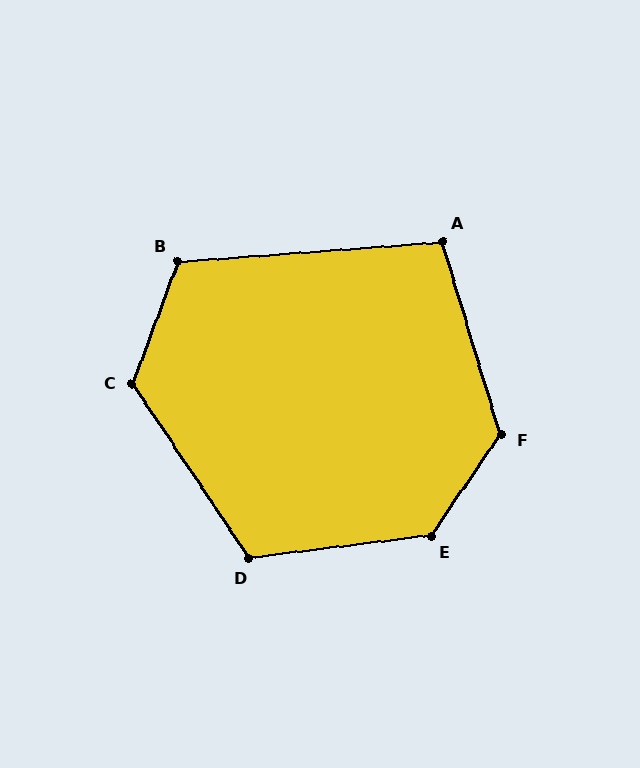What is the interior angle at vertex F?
Approximately 128 degrees (obtuse).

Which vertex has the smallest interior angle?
A, at approximately 102 degrees.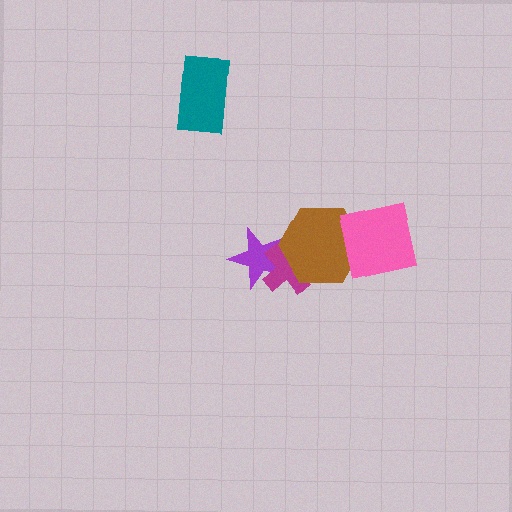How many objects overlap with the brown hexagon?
3 objects overlap with the brown hexagon.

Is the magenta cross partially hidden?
Yes, it is partially covered by another shape.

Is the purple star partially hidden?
Yes, it is partially covered by another shape.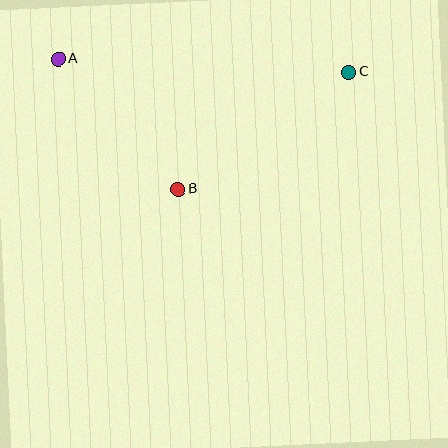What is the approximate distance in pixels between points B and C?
The distance between B and C is approximately 207 pixels.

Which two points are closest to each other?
Points A and B are closest to each other.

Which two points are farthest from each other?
Points A and C are farthest from each other.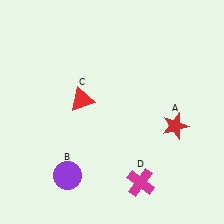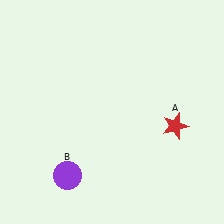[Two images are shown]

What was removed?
The red triangle (C), the magenta cross (D) were removed in Image 2.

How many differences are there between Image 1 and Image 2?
There are 2 differences between the two images.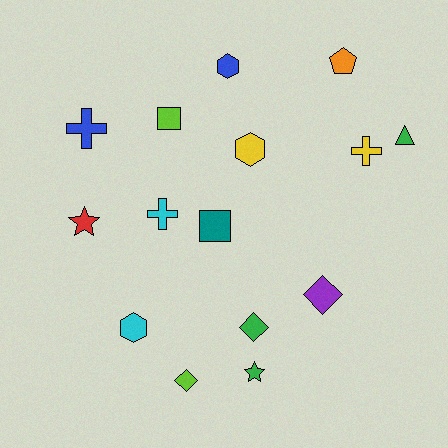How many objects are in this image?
There are 15 objects.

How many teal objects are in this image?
There is 1 teal object.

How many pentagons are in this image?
There is 1 pentagon.